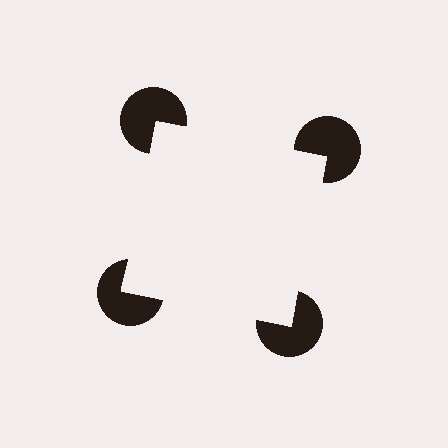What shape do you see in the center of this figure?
An illusory square — its edges are inferred from the aligned wedge cuts in the pac-man discs, not physically drawn.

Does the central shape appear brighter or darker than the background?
It typically appears slightly brighter than the background, even though no actual brightness change is drawn.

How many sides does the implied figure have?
4 sides.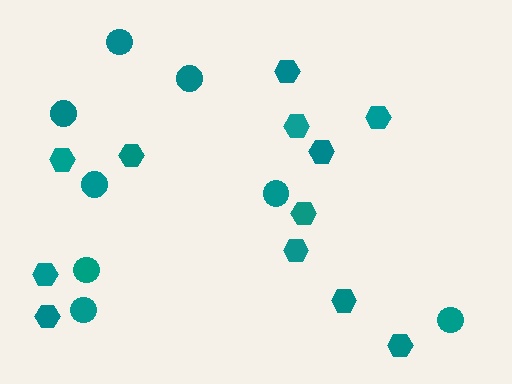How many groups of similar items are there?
There are 2 groups: one group of hexagons (12) and one group of circles (8).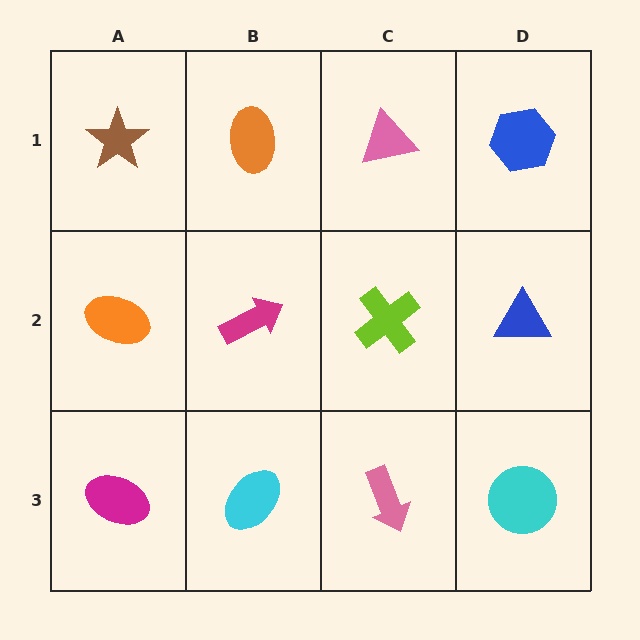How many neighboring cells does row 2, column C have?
4.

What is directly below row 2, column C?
A pink arrow.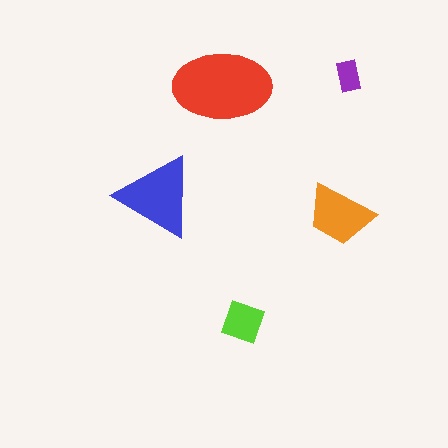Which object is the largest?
The red ellipse.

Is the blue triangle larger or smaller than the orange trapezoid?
Larger.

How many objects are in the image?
There are 5 objects in the image.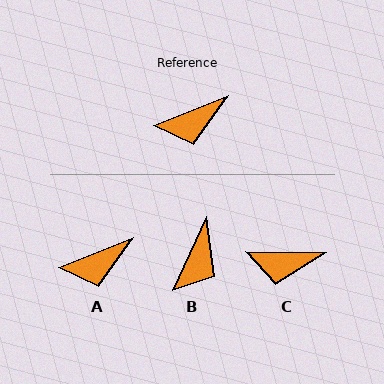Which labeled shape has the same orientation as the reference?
A.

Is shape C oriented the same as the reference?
No, it is off by about 22 degrees.